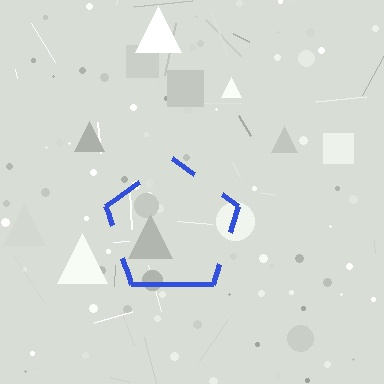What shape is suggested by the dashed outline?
The dashed outline suggests a pentagon.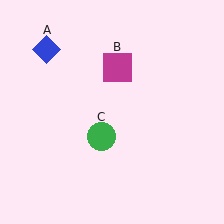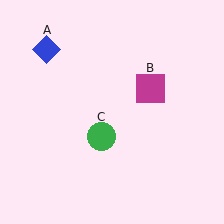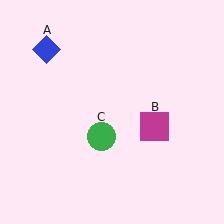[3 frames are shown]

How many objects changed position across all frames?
1 object changed position: magenta square (object B).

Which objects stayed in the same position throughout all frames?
Blue diamond (object A) and green circle (object C) remained stationary.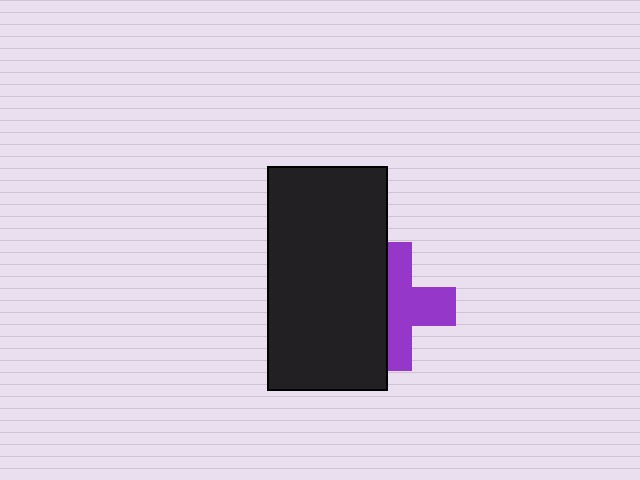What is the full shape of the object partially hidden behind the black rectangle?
The partially hidden object is a purple cross.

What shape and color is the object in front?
The object in front is a black rectangle.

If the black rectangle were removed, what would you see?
You would see the complete purple cross.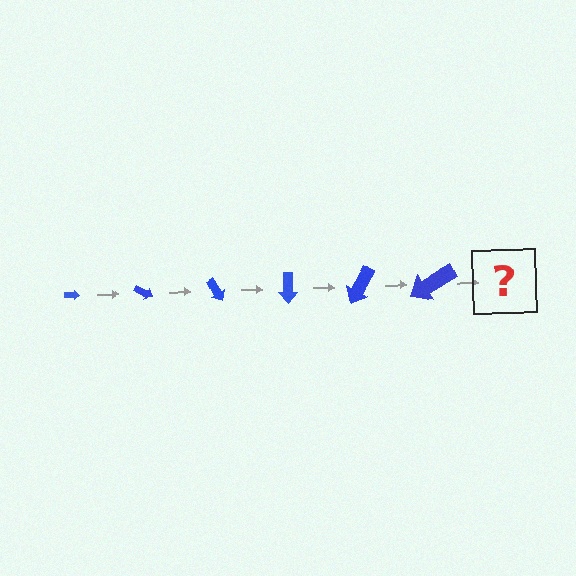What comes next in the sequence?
The next element should be an arrow, larger than the previous one and rotated 180 degrees from the start.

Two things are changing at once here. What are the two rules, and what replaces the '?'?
The two rules are that the arrow grows larger each step and it rotates 30 degrees each step. The '?' should be an arrow, larger than the previous one and rotated 180 degrees from the start.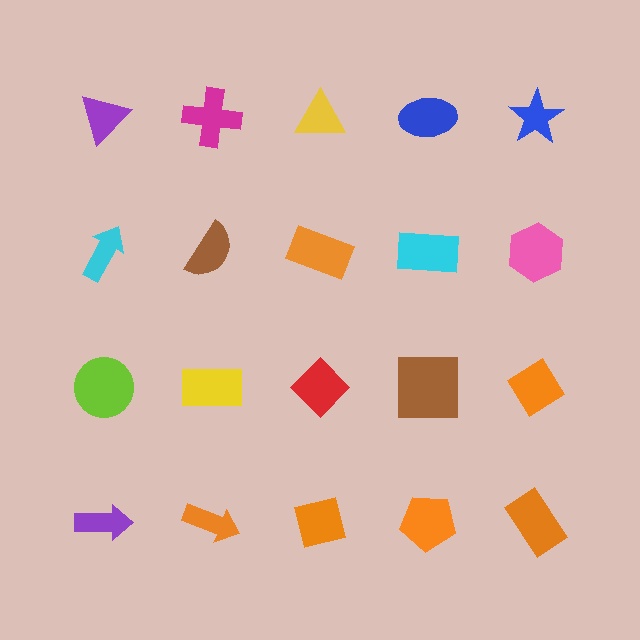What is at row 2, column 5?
A pink hexagon.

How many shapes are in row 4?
5 shapes.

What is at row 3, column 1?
A lime circle.